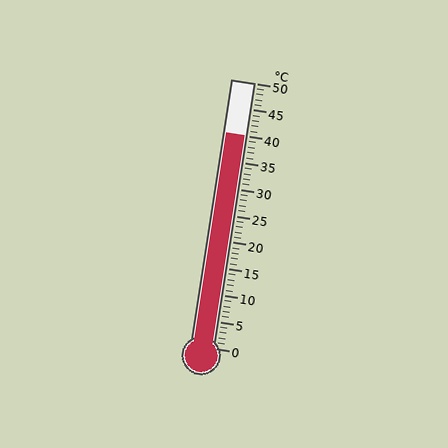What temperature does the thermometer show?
The thermometer shows approximately 40°C.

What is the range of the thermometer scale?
The thermometer scale ranges from 0°C to 50°C.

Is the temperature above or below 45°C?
The temperature is below 45°C.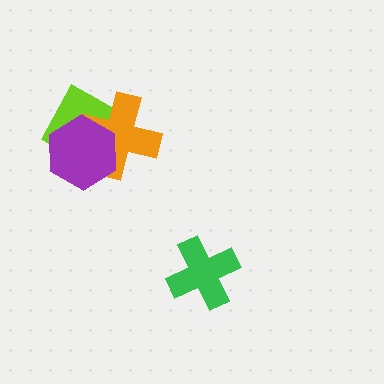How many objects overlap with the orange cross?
2 objects overlap with the orange cross.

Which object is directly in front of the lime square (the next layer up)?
The orange cross is directly in front of the lime square.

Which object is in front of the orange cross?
The purple hexagon is in front of the orange cross.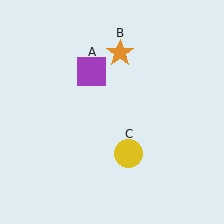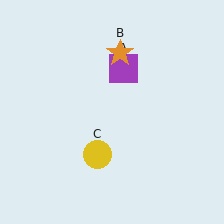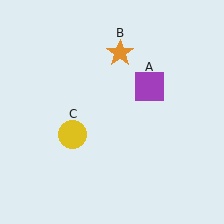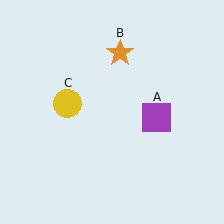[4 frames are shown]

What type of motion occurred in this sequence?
The purple square (object A), yellow circle (object C) rotated clockwise around the center of the scene.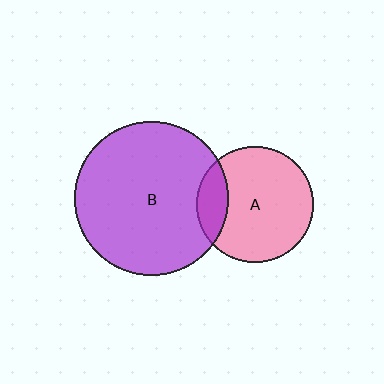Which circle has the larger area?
Circle B (purple).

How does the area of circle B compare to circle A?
Approximately 1.7 times.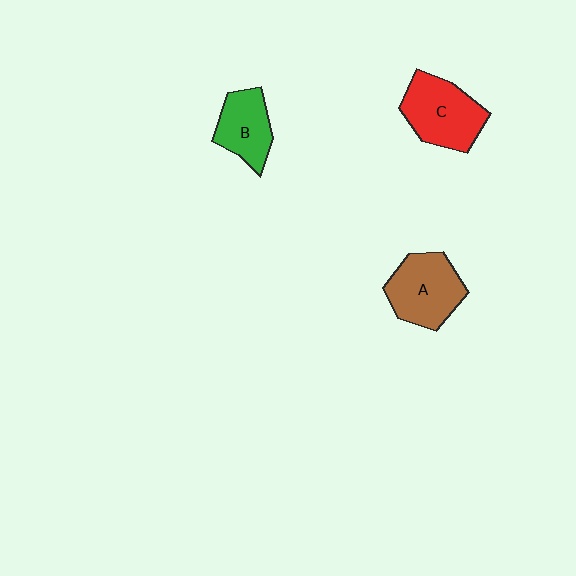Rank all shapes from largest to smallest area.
From largest to smallest: C (red), A (brown), B (green).